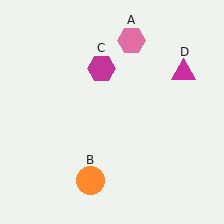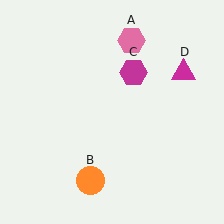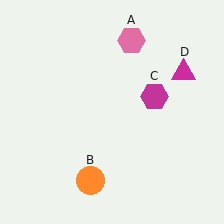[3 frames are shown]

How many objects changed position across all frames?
1 object changed position: magenta hexagon (object C).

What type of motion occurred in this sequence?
The magenta hexagon (object C) rotated clockwise around the center of the scene.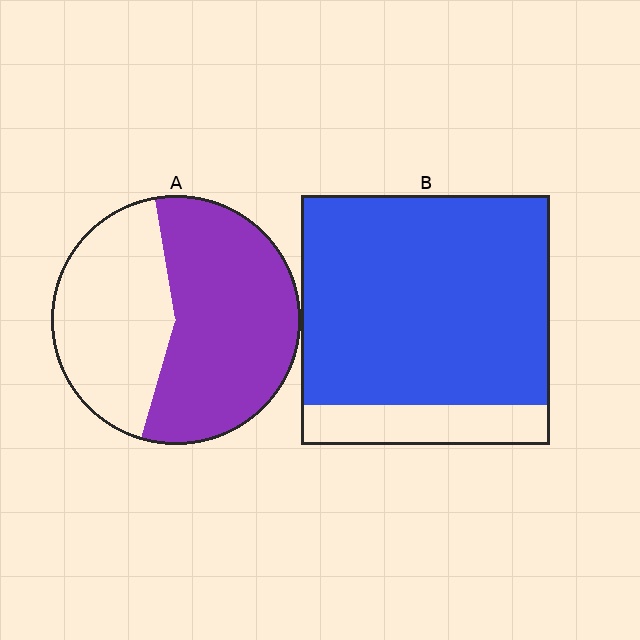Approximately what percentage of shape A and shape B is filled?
A is approximately 60% and B is approximately 85%.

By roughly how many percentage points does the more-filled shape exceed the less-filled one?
By roughly 25 percentage points (B over A).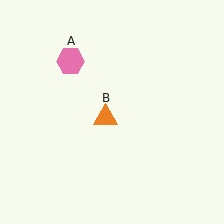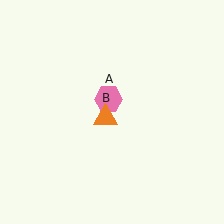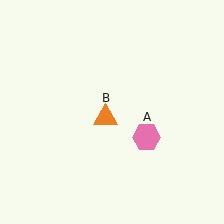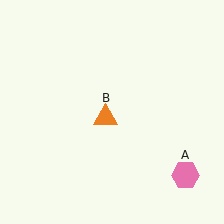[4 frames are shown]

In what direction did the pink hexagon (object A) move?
The pink hexagon (object A) moved down and to the right.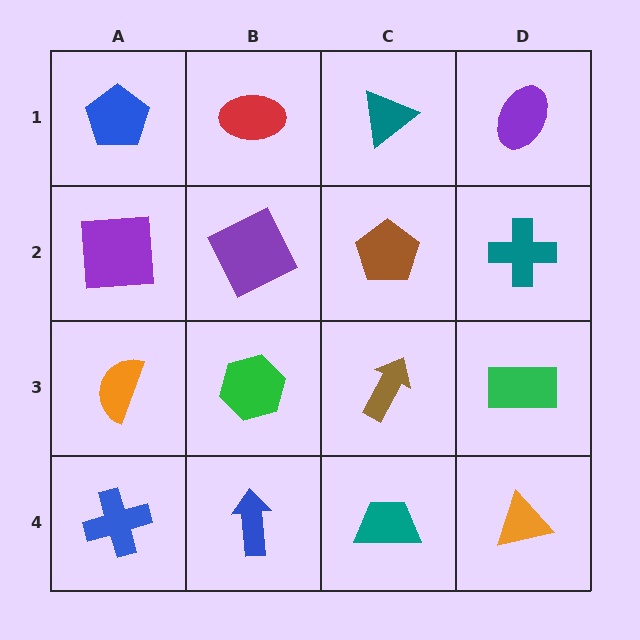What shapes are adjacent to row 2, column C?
A teal triangle (row 1, column C), a brown arrow (row 3, column C), a purple square (row 2, column B), a teal cross (row 2, column D).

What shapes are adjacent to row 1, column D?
A teal cross (row 2, column D), a teal triangle (row 1, column C).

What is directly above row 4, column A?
An orange semicircle.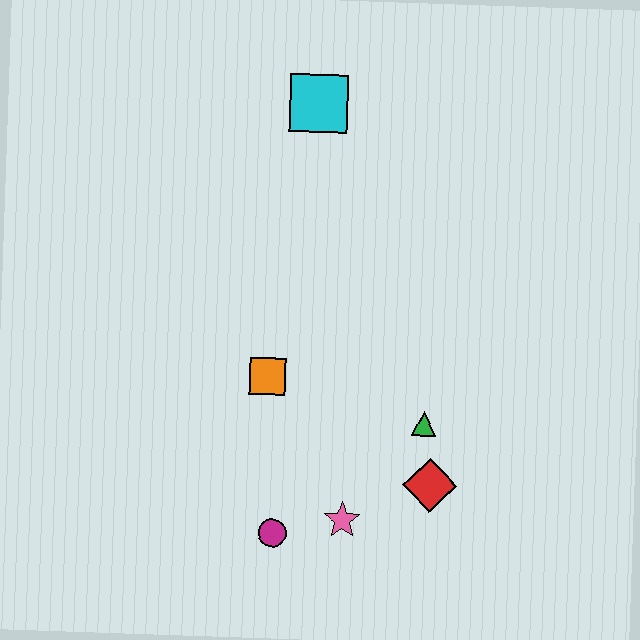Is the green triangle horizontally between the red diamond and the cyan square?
Yes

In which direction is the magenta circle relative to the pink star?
The magenta circle is to the left of the pink star.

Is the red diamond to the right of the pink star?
Yes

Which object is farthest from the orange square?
The cyan square is farthest from the orange square.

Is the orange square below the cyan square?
Yes